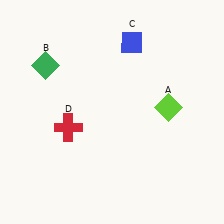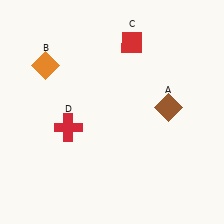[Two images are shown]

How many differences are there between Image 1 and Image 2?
There are 3 differences between the two images.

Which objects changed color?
A changed from lime to brown. B changed from green to orange. C changed from blue to red.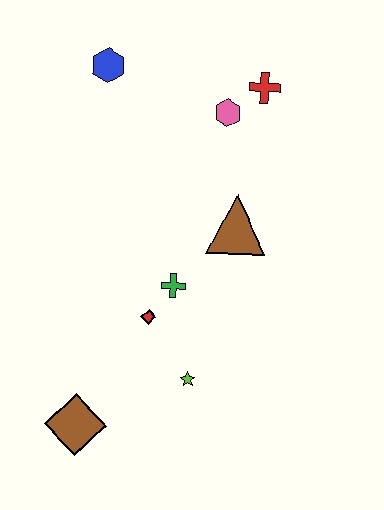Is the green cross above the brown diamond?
Yes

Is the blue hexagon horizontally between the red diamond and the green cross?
No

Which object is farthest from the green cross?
The blue hexagon is farthest from the green cross.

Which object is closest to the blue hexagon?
The pink hexagon is closest to the blue hexagon.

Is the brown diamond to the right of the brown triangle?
No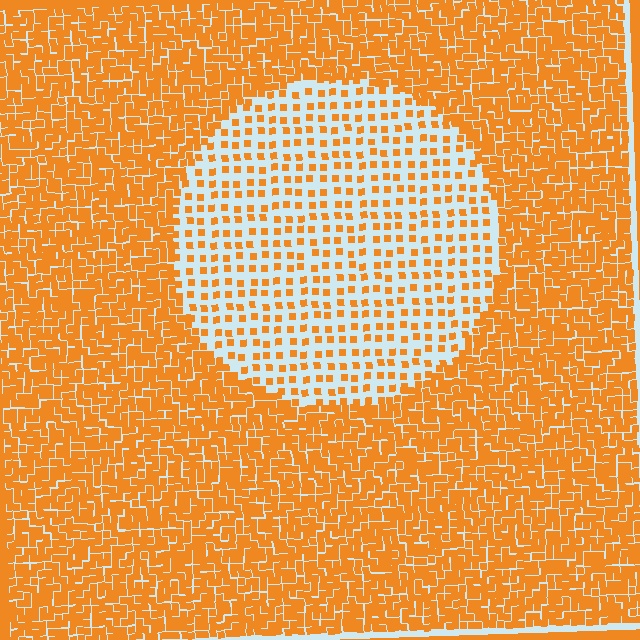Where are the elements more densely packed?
The elements are more densely packed outside the circle boundary.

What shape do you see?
I see a circle.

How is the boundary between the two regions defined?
The boundary is defined by a change in element density (approximately 2.8x ratio). All elements are the same color, size, and shape.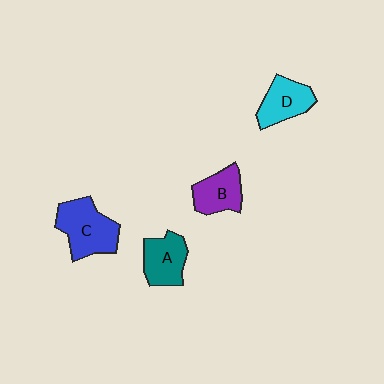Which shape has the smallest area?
Shape B (purple).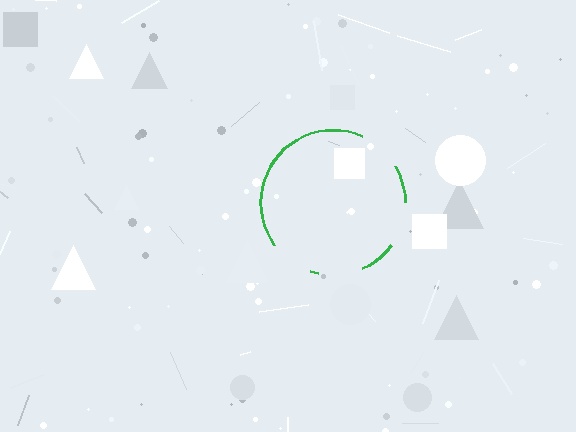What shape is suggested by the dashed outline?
The dashed outline suggests a circle.